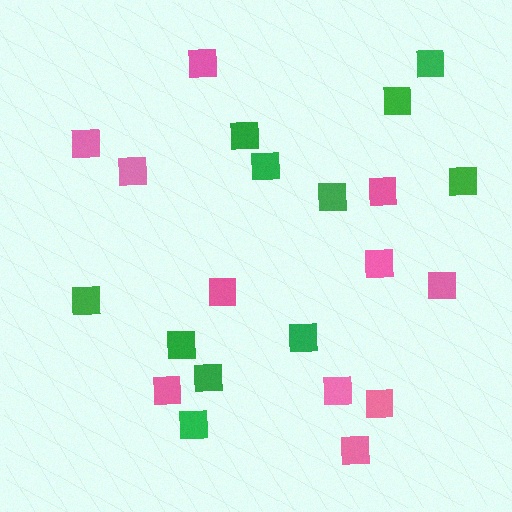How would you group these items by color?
There are 2 groups: one group of pink squares (11) and one group of green squares (11).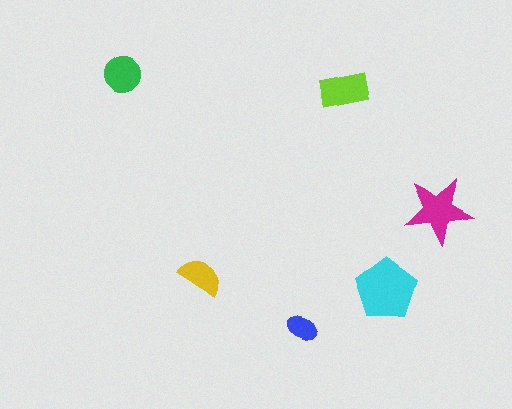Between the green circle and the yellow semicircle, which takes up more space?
The green circle.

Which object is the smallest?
The blue ellipse.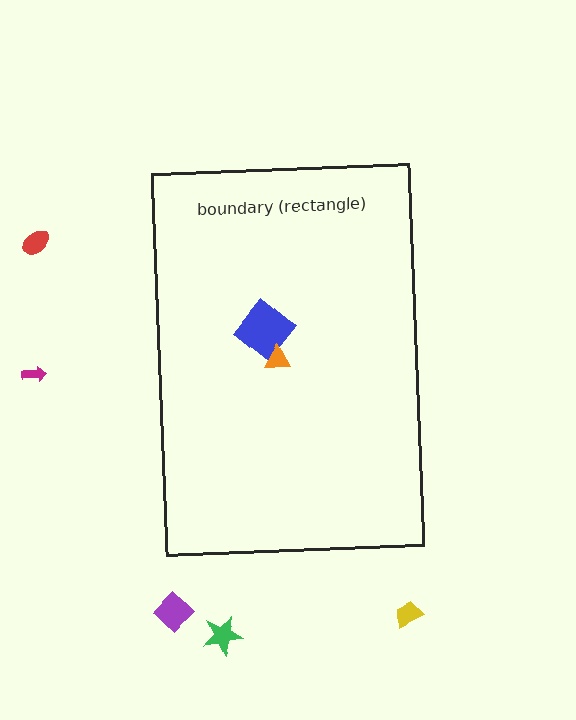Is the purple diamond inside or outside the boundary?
Outside.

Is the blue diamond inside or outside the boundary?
Inside.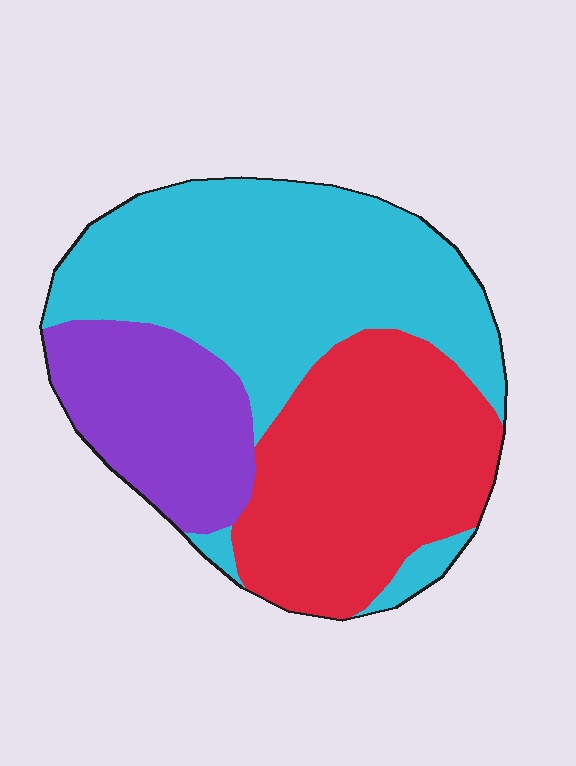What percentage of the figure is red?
Red covers 35% of the figure.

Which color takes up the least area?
Purple, at roughly 20%.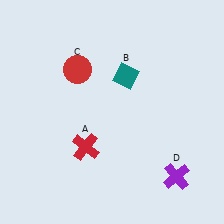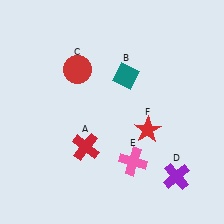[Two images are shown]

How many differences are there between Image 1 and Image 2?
There are 2 differences between the two images.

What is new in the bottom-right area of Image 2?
A pink cross (E) was added in the bottom-right area of Image 2.